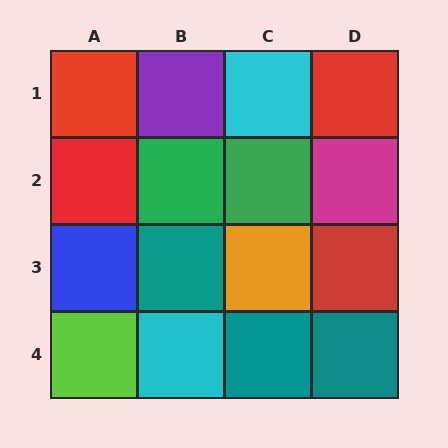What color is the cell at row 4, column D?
Teal.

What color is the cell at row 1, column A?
Red.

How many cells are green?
2 cells are green.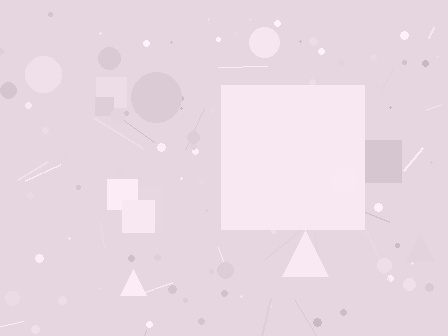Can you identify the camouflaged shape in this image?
The camouflaged shape is a square.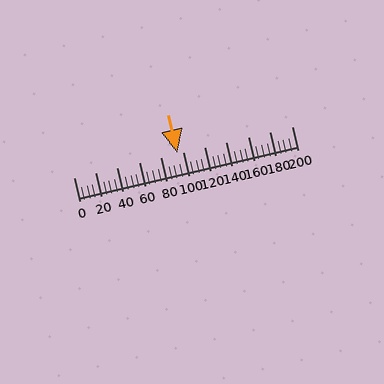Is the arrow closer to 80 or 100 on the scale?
The arrow is closer to 100.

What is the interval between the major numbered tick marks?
The major tick marks are spaced 20 units apart.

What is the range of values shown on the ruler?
The ruler shows values from 0 to 200.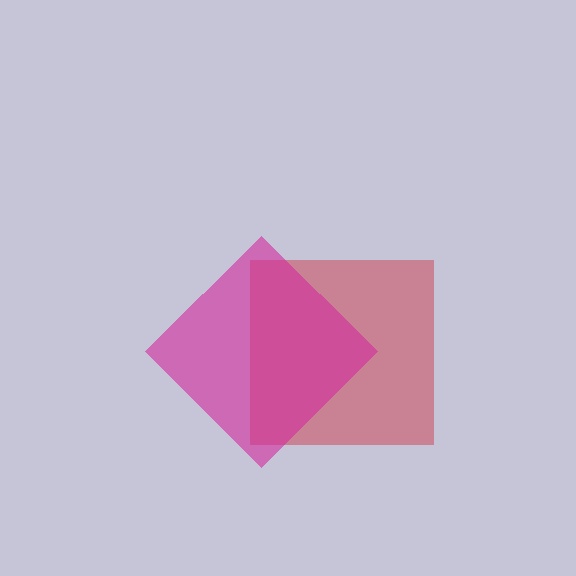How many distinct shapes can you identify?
There are 2 distinct shapes: a red square, a magenta diamond.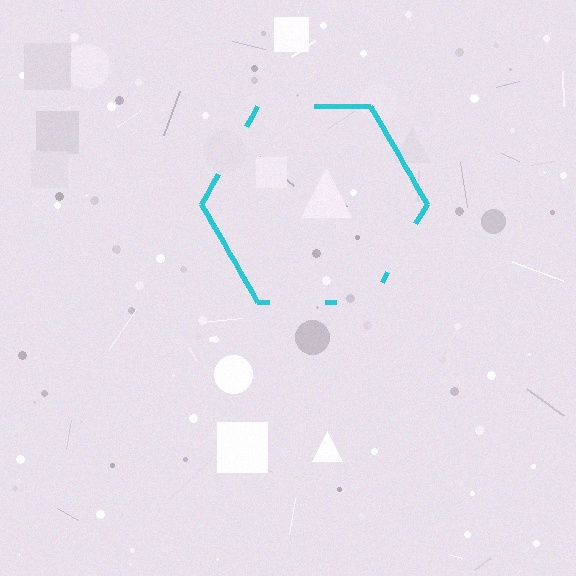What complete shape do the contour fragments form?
The contour fragments form a hexagon.